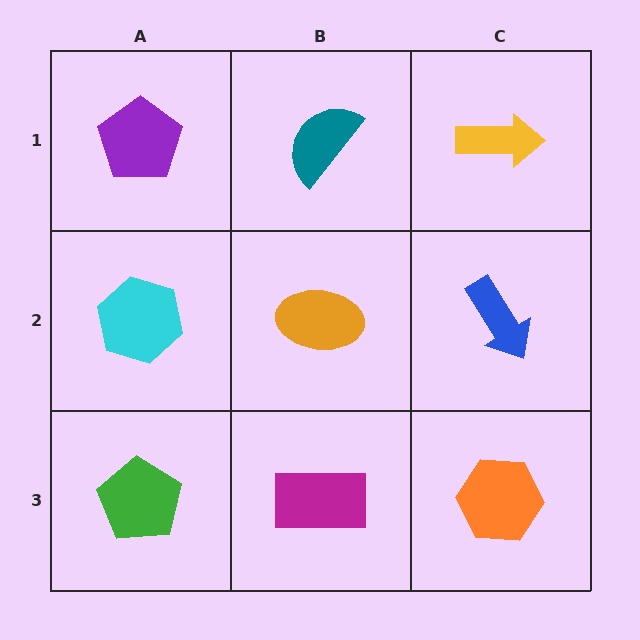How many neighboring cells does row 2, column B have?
4.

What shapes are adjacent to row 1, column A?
A cyan hexagon (row 2, column A), a teal semicircle (row 1, column B).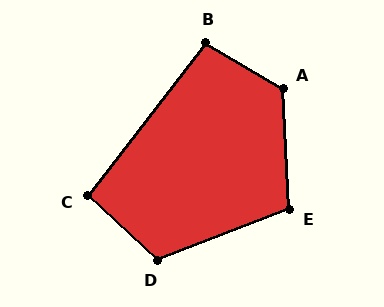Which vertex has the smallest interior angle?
C, at approximately 96 degrees.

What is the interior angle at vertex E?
Approximately 108 degrees (obtuse).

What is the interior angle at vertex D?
Approximately 116 degrees (obtuse).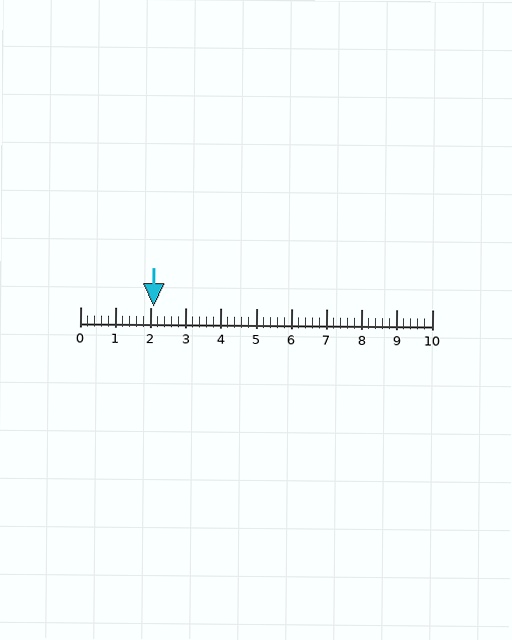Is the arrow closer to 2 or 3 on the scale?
The arrow is closer to 2.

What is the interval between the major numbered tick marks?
The major tick marks are spaced 1 units apart.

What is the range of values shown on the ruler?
The ruler shows values from 0 to 10.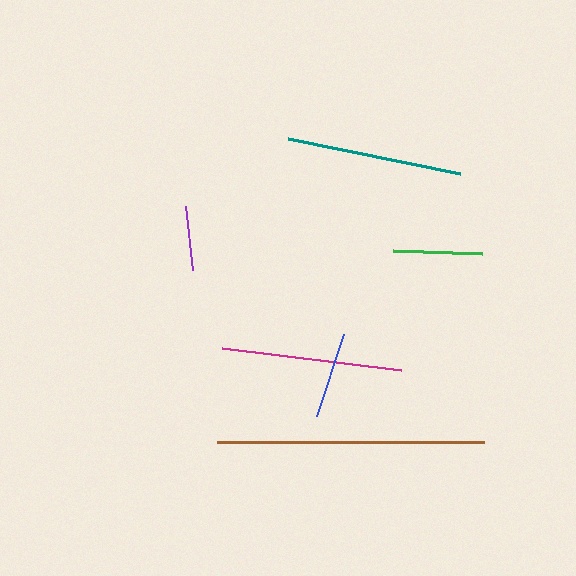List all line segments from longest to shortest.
From longest to shortest: brown, magenta, teal, green, blue, purple.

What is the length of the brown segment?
The brown segment is approximately 267 pixels long.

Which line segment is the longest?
The brown line is the longest at approximately 267 pixels.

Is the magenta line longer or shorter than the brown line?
The brown line is longer than the magenta line.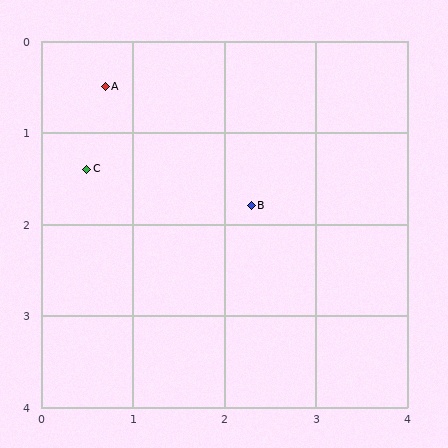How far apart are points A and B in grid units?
Points A and B are about 2.1 grid units apart.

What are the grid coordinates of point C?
Point C is at approximately (0.5, 1.4).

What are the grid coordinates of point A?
Point A is at approximately (0.7, 0.5).